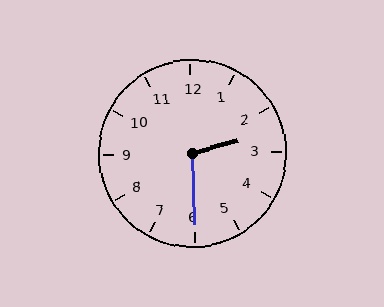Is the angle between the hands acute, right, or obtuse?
It is obtuse.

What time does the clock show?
2:30.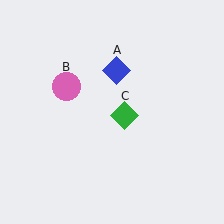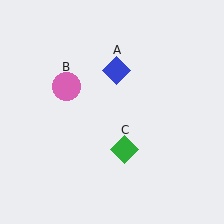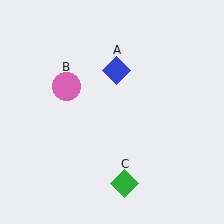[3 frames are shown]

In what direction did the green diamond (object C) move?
The green diamond (object C) moved down.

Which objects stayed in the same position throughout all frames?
Blue diamond (object A) and pink circle (object B) remained stationary.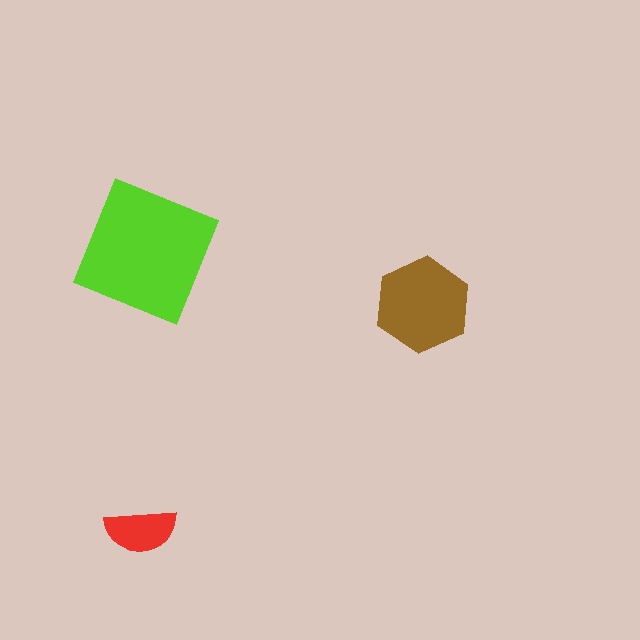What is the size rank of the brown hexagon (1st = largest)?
2nd.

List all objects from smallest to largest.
The red semicircle, the brown hexagon, the lime square.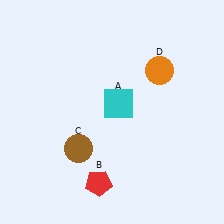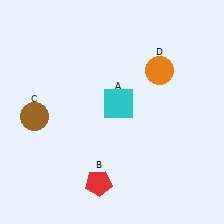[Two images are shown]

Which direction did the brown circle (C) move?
The brown circle (C) moved left.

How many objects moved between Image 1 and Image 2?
1 object moved between the two images.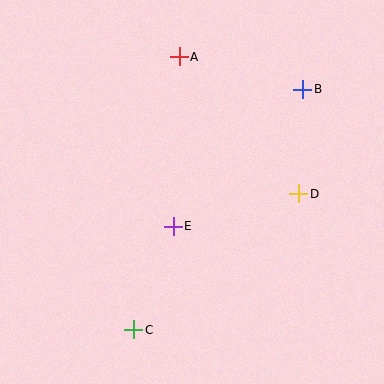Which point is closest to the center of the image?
Point E at (173, 226) is closest to the center.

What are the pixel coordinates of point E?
Point E is at (173, 226).